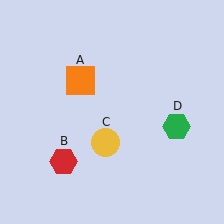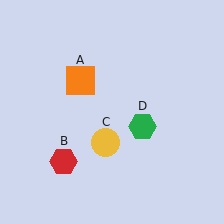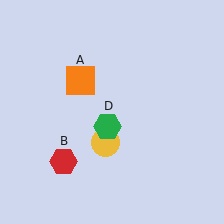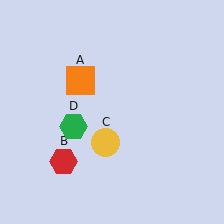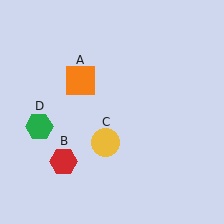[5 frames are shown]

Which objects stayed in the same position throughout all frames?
Orange square (object A) and red hexagon (object B) and yellow circle (object C) remained stationary.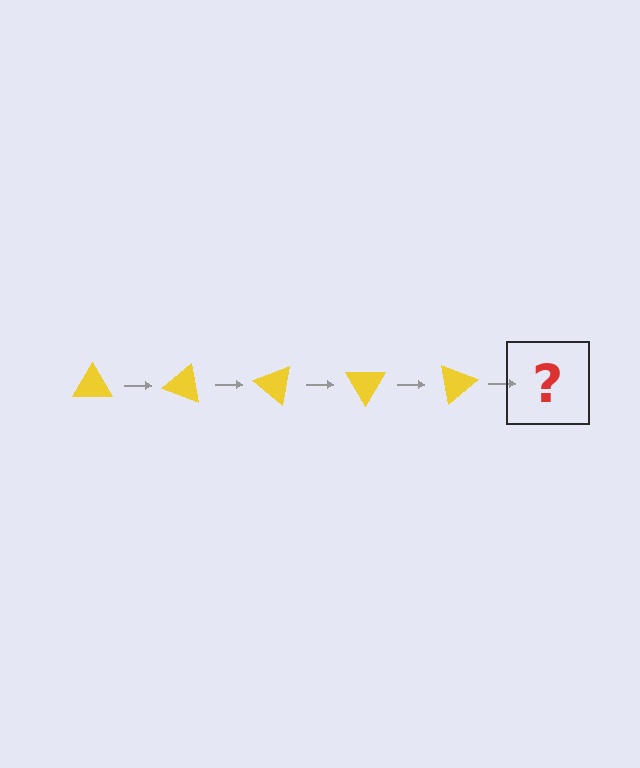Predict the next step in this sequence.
The next step is a yellow triangle rotated 100 degrees.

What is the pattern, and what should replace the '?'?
The pattern is that the triangle rotates 20 degrees each step. The '?' should be a yellow triangle rotated 100 degrees.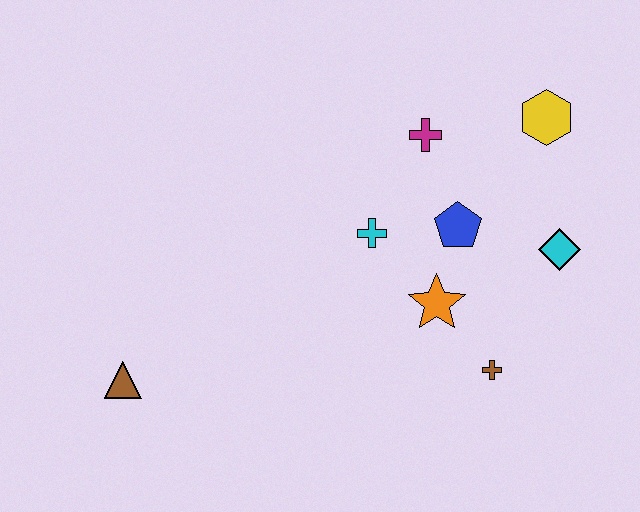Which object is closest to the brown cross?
The orange star is closest to the brown cross.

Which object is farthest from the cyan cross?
The brown triangle is farthest from the cyan cross.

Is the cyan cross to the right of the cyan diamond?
No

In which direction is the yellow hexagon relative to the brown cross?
The yellow hexagon is above the brown cross.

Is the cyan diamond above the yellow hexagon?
No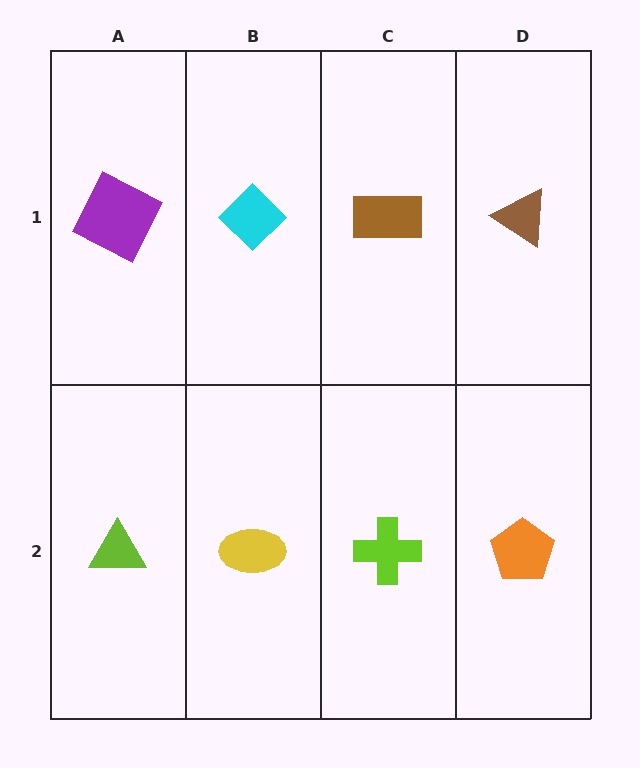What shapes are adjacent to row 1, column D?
An orange pentagon (row 2, column D), a brown rectangle (row 1, column C).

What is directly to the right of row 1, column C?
A brown triangle.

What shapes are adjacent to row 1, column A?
A lime triangle (row 2, column A), a cyan diamond (row 1, column B).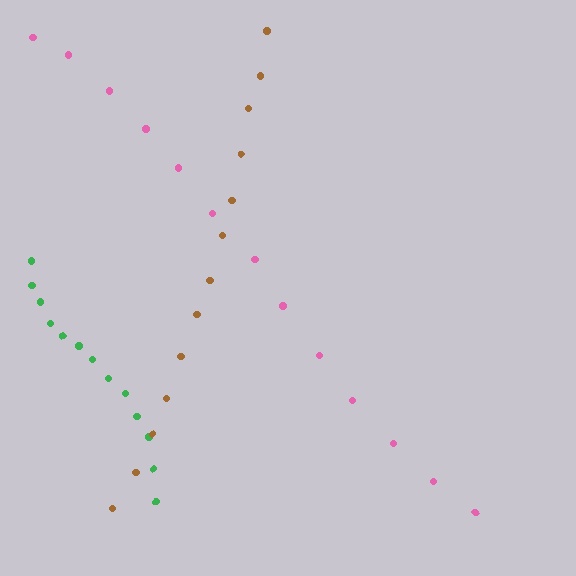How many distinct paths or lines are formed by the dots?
There are 3 distinct paths.